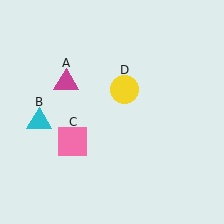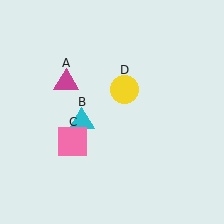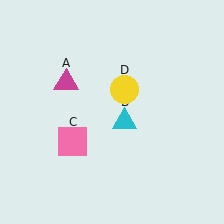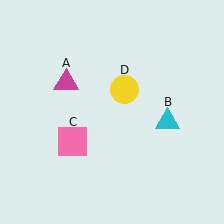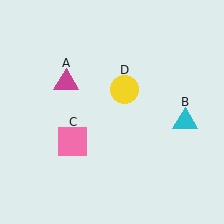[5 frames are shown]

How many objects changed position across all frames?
1 object changed position: cyan triangle (object B).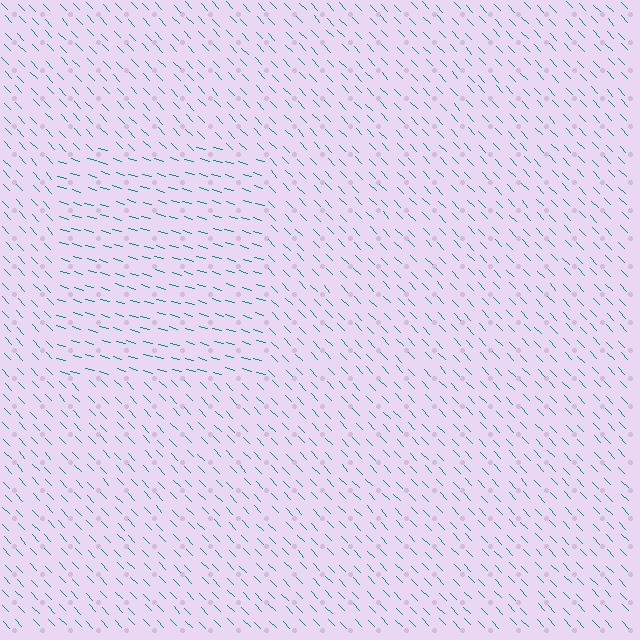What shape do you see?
I see a rectangle.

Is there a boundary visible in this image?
Yes, there is a texture boundary formed by a change in line orientation.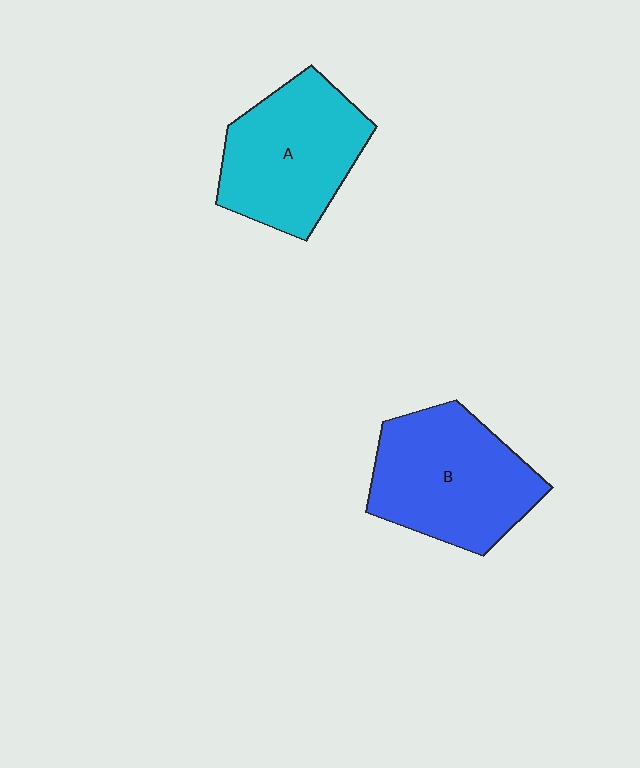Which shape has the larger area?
Shape B (blue).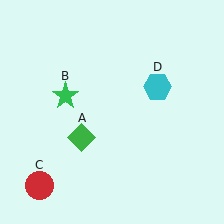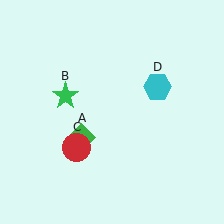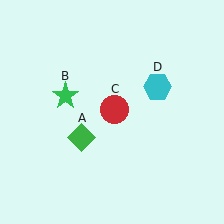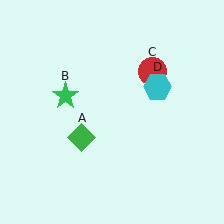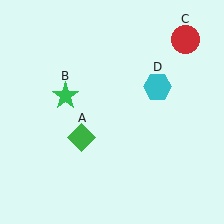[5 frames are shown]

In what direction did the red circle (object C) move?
The red circle (object C) moved up and to the right.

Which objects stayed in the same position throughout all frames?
Green diamond (object A) and green star (object B) and cyan hexagon (object D) remained stationary.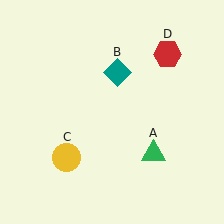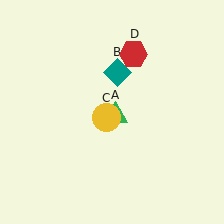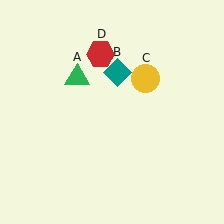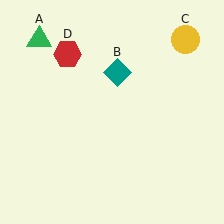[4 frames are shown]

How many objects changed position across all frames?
3 objects changed position: green triangle (object A), yellow circle (object C), red hexagon (object D).